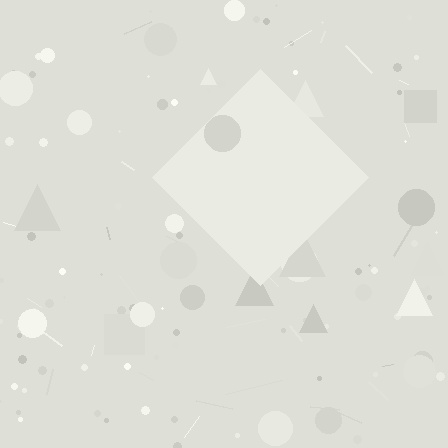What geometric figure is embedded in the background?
A diamond is embedded in the background.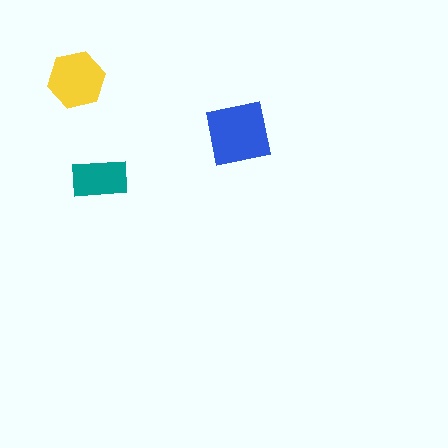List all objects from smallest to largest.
The teal rectangle, the yellow hexagon, the blue square.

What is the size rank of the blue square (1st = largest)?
1st.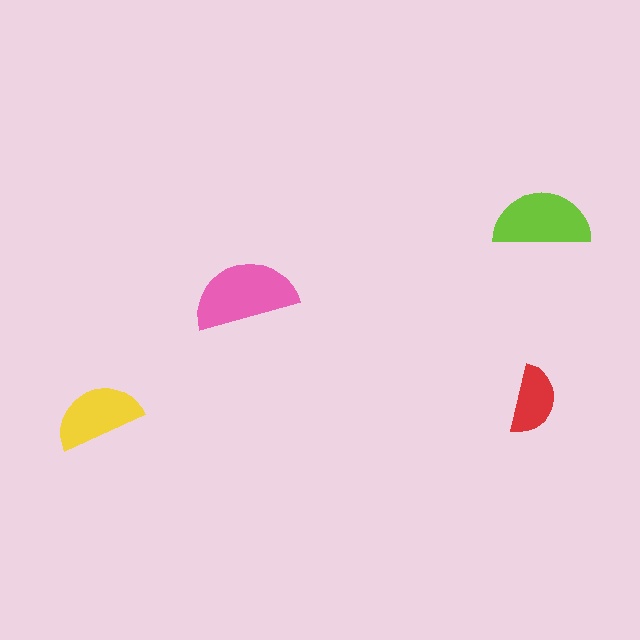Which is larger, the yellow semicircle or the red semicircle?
The yellow one.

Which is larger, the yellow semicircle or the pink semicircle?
The pink one.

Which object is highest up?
The lime semicircle is topmost.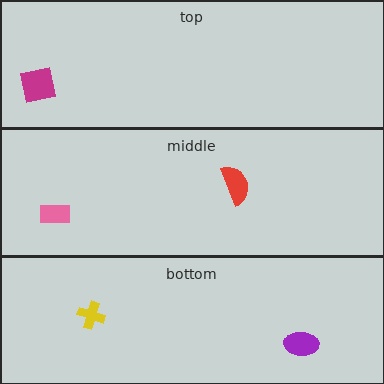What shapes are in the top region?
The magenta square.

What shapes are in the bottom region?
The yellow cross, the purple ellipse.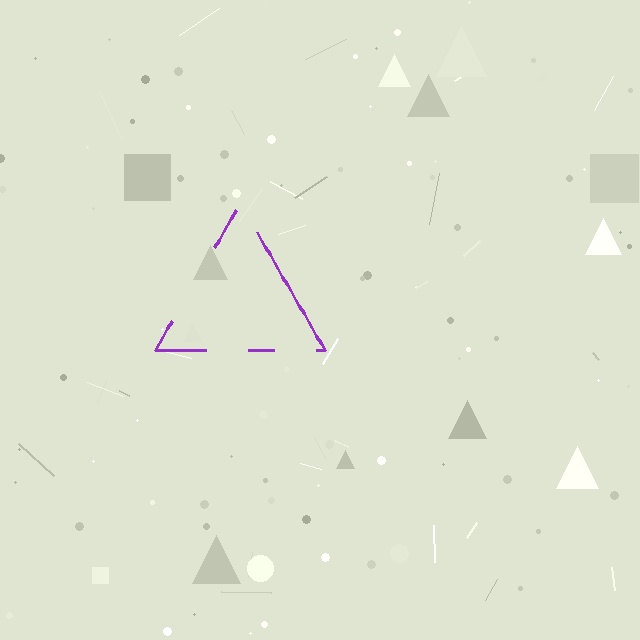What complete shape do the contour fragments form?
The contour fragments form a triangle.